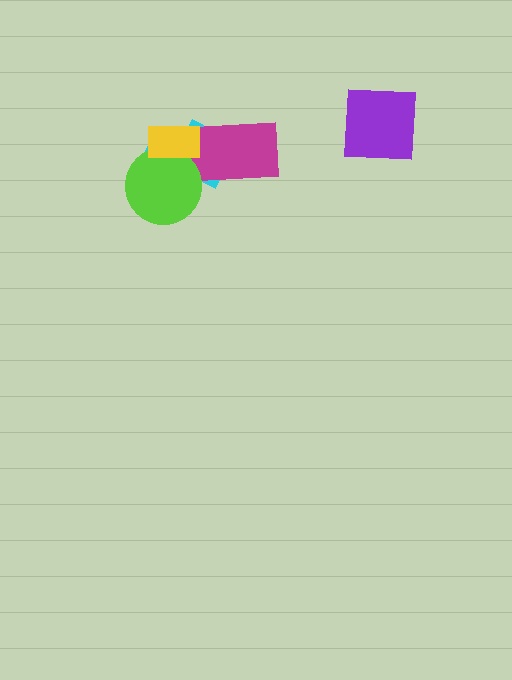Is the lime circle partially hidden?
Yes, it is partially covered by another shape.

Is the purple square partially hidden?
No, no other shape covers it.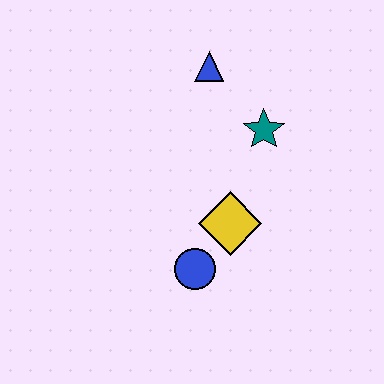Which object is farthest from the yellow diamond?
The blue triangle is farthest from the yellow diamond.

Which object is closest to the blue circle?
The yellow diamond is closest to the blue circle.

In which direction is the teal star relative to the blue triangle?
The teal star is below the blue triangle.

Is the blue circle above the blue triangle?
No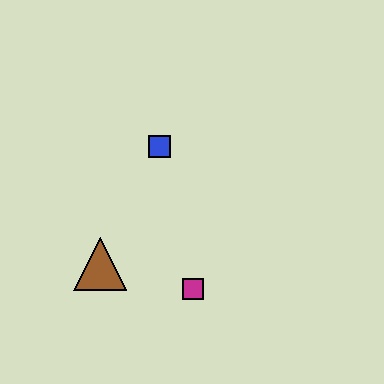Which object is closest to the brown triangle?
The magenta square is closest to the brown triangle.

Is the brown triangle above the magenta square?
Yes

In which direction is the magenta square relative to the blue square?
The magenta square is below the blue square.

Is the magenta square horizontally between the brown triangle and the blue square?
No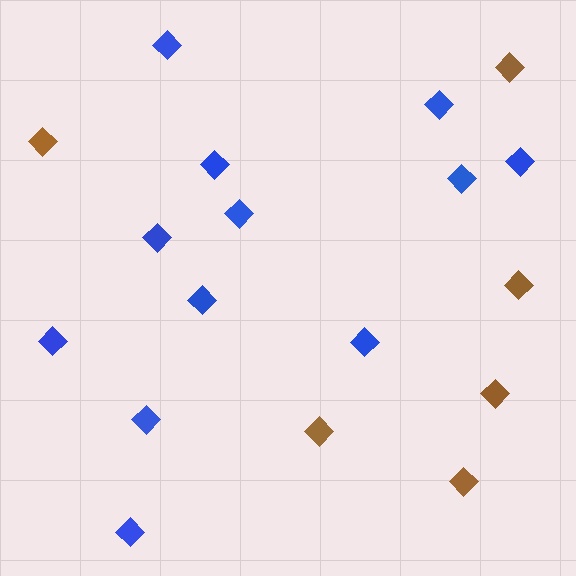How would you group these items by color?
There are 2 groups: one group of brown diamonds (6) and one group of blue diamonds (12).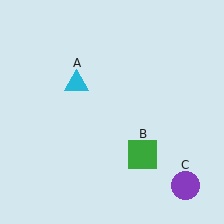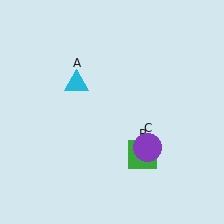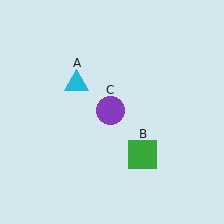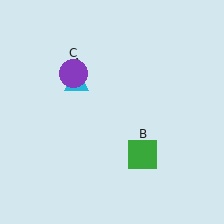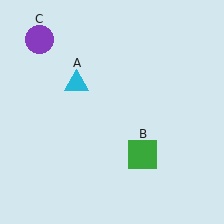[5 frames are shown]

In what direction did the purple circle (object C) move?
The purple circle (object C) moved up and to the left.